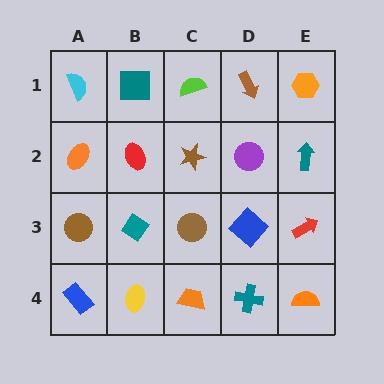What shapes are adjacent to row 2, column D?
A brown arrow (row 1, column D), a blue diamond (row 3, column D), a brown star (row 2, column C), a teal arrow (row 2, column E).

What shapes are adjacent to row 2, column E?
An orange hexagon (row 1, column E), a red arrow (row 3, column E), a purple circle (row 2, column D).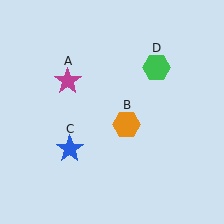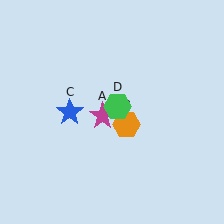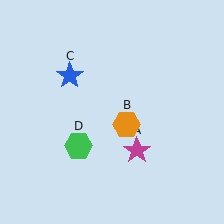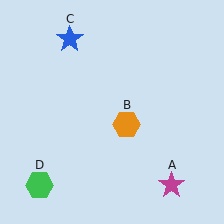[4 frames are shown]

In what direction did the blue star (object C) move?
The blue star (object C) moved up.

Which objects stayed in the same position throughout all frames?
Orange hexagon (object B) remained stationary.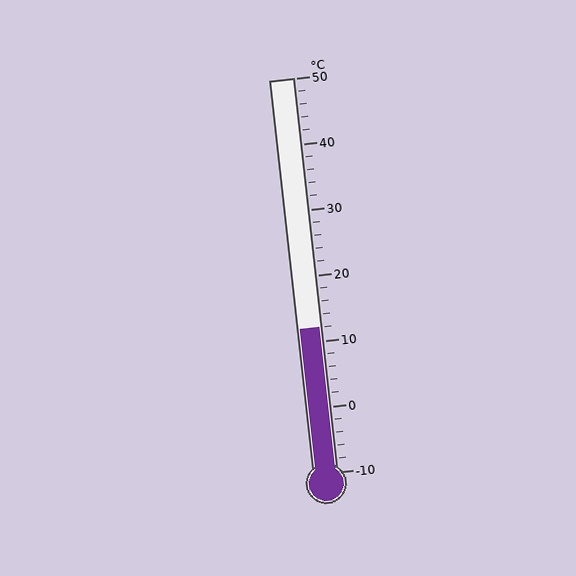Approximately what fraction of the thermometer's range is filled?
The thermometer is filled to approximately 35% of its range.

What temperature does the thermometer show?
The thermometer shows approximately 12°C.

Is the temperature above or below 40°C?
The temperature is below 40°C.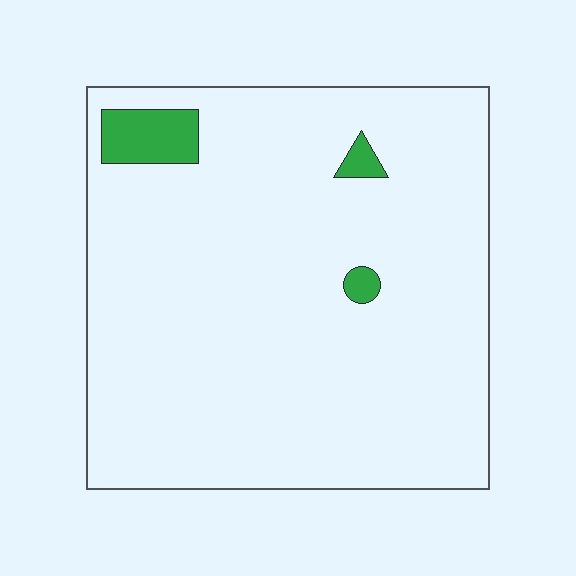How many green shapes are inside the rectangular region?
3.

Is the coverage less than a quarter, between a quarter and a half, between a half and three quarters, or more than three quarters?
Less than a quarter.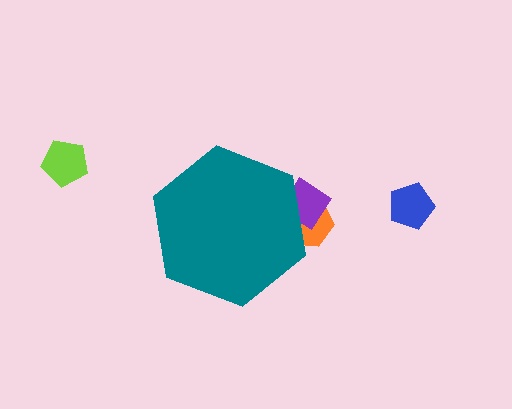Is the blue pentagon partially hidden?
No, the blue pentagon is fully visible.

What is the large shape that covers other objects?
A teal hexagon.